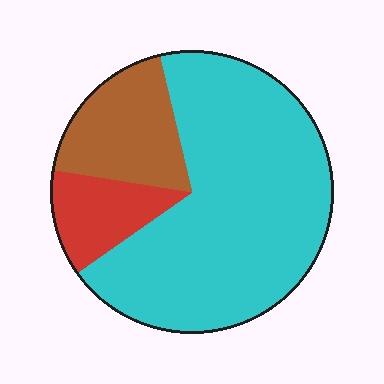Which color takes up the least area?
Red, at roughly 10%.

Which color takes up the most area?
Cyan, at roughly 70%.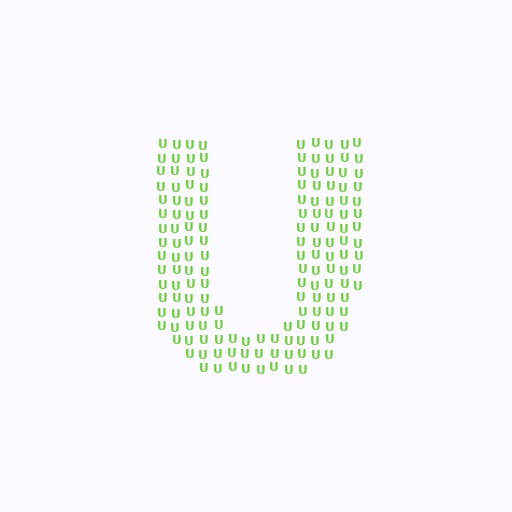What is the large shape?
The large shape is the letter U.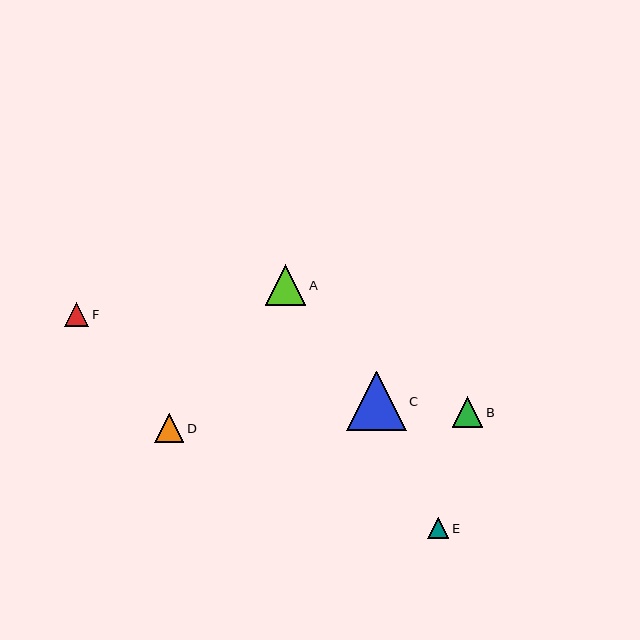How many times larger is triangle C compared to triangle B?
Triangle C is approximately 1.9 times the size of triangle B.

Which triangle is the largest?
Triangle C is the largest with a size of approximately 59 pixels.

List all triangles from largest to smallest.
From largest to smallest: C, A, B, D, F, E.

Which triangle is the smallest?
Triangle E is the smallest with a size of approximately 21 pixels.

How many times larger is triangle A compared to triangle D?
Triangle A is approximately 1.4 times the size of triangle D.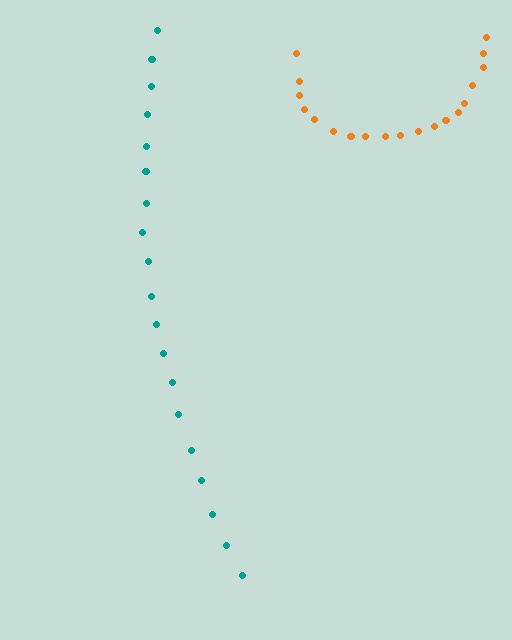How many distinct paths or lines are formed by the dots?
There are 2 distinct paths.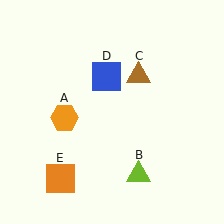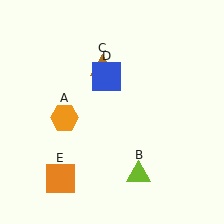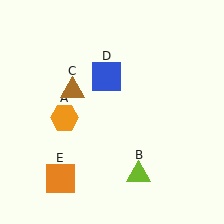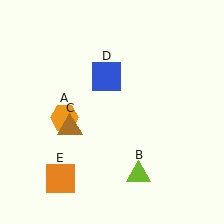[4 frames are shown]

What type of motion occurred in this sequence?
The brown triangle (object C) rotated counterclockwise around the center of the scene.